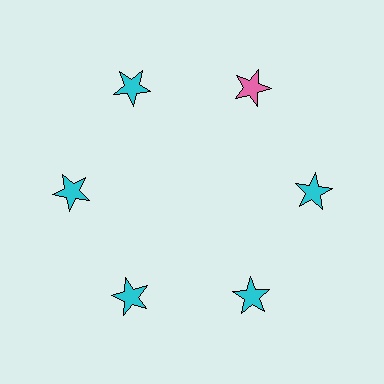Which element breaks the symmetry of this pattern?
The pink star at roughly the 1 o'clock position breaks the symmetry. All other shapes are cyan stars.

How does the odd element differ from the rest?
It has a different color: pink instead of cyan.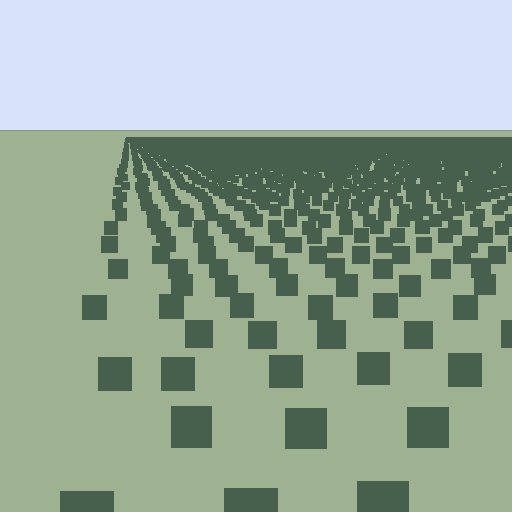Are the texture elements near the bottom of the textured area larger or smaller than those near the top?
Larger. Near the bottom, elements are closer to the viewer and appear at a bigger on-screen size.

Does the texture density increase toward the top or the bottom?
Density increases toward the top.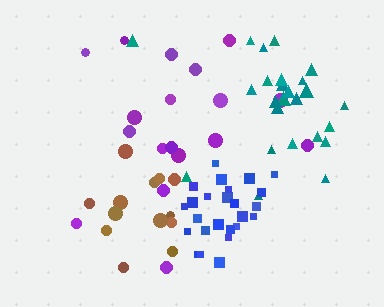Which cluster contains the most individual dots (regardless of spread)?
Teal (26).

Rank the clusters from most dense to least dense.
blue, brown, teal, purple.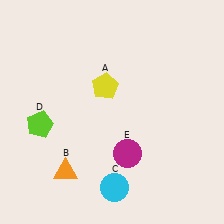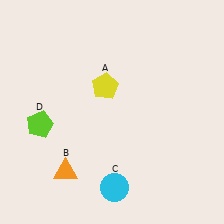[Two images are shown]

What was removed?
The magenta circle (E) was removed in Image 2.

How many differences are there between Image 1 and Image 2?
There is 1 difference between the two images.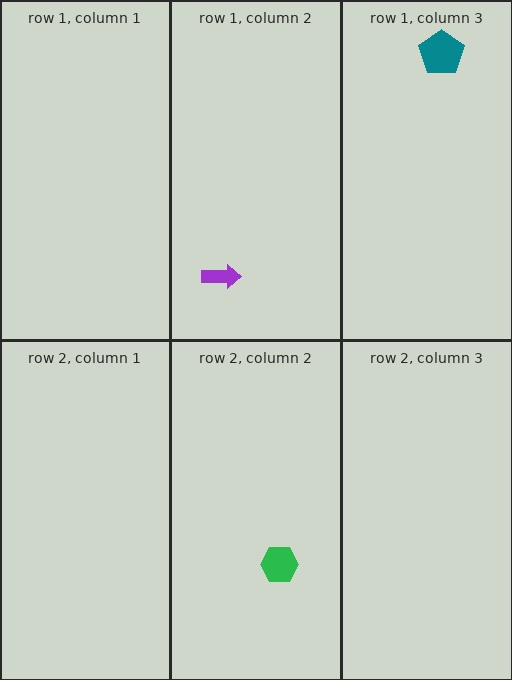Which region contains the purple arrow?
The row 1, column 2 region.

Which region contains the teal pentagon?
The row 1, column 3 region.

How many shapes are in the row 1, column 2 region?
1.